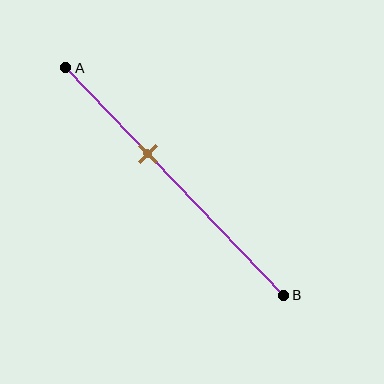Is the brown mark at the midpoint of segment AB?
No, the mark is at about 40% from A, not at the 50% midpoint.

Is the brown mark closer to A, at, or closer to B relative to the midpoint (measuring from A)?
The brown mark is closer to point A than the midpoint of segment AB.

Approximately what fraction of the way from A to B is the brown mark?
The brown mark is approximately 40% of the way from A to B.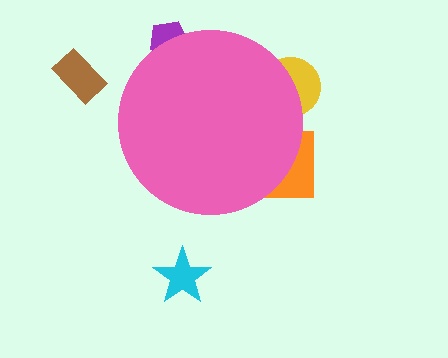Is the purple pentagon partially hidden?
Yes, the purple pentagon is partially hidden behind the pink circle.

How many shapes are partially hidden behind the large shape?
3 shapes are partially hidden.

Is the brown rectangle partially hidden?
No, the brown rectangle is fully visible.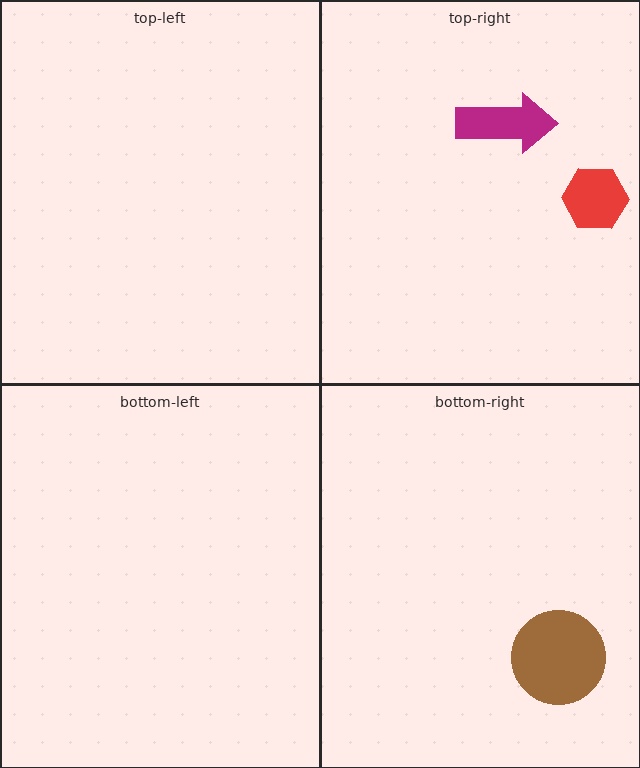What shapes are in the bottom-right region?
The brown circle.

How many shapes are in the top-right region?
2.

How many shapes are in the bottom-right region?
1.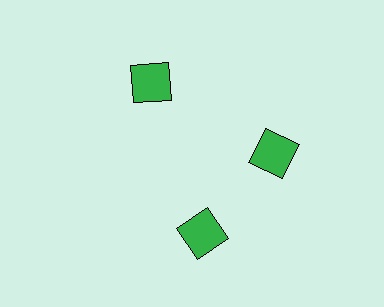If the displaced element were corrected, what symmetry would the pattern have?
It would have 3-fold rotational symmetry — the pattern would map onto itself every 120 degrees.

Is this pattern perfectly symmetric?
No. The 3 green squares are arranged in a ring, but one element near the 7 o'clock position is rotated out of alignment along the ring, breaking the 3-fold rotational symmetry.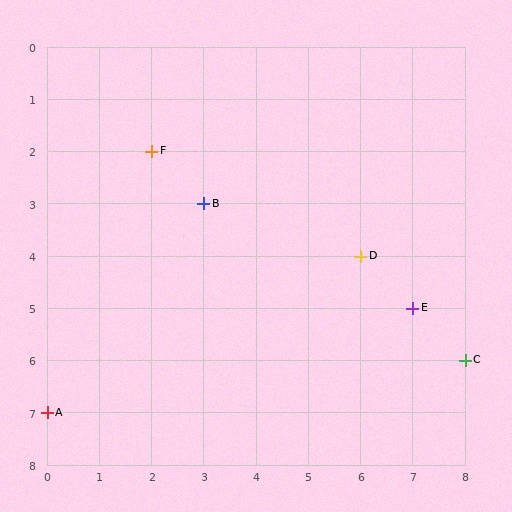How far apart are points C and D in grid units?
Points C and D are 2 columns and 2 rows apart (about 2.8 grid units diagonally).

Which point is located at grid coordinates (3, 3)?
Point B is at (3, 3).